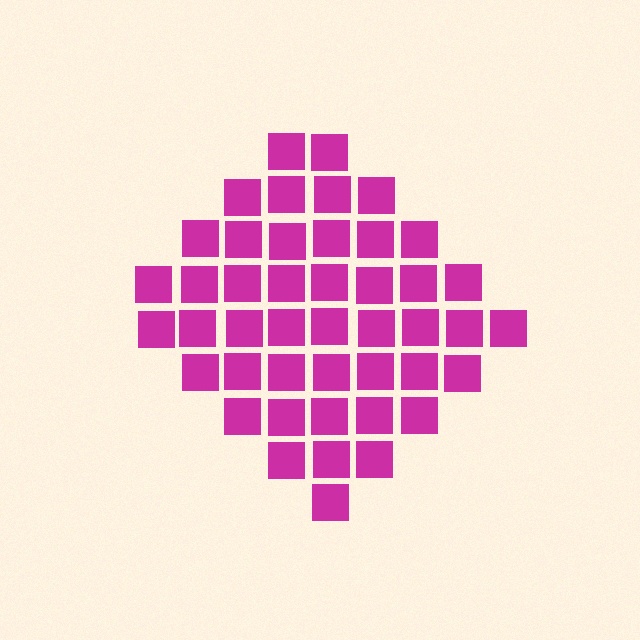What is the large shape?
The large shape is a diamond.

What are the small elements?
The small elements are squares.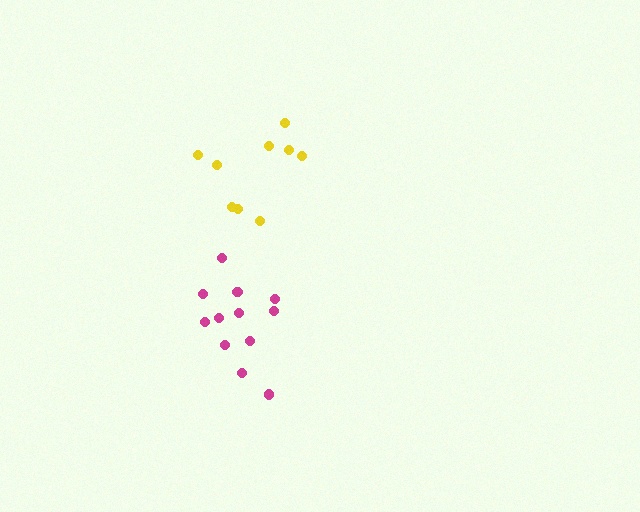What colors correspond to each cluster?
The clusters are colored: yellow, magenta.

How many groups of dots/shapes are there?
There are 2 groups.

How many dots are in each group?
Group 1: 9 dots, Group 2: 12 dots (21 total).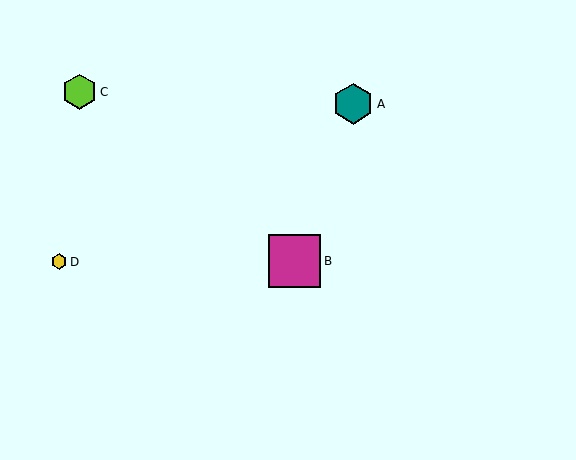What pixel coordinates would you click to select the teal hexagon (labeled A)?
Click at (353, 104) to select the teal hexagon A.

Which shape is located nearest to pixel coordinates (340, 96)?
The teal hexagon (labeled A) at (353, 104) is nearest to that location.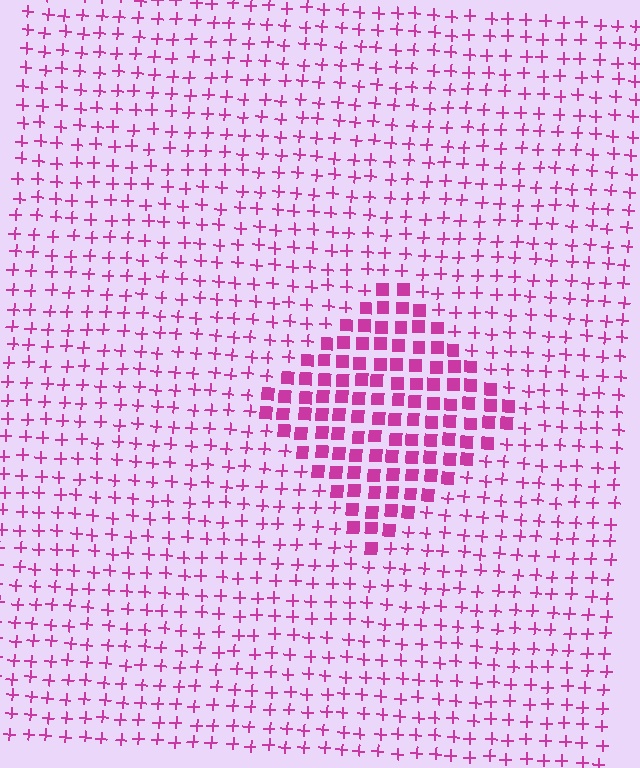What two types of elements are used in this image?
The image uses squares inside the diamond region and plus signs outside it.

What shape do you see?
I see a diamond.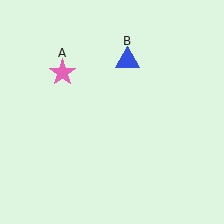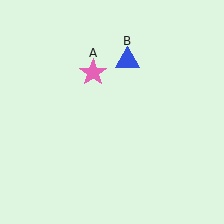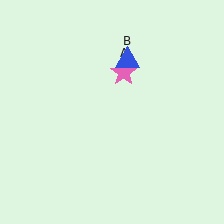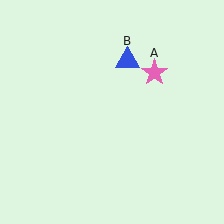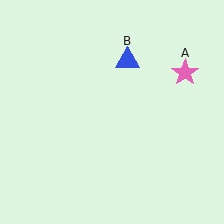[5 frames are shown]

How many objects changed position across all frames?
1 object changed position: pink star (object A).